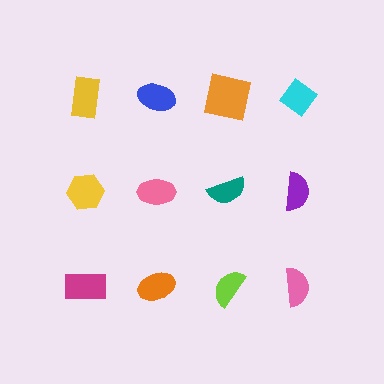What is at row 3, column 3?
A lime semicircle.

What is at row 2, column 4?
A purple semicircle.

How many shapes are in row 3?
4 shapes.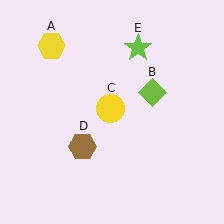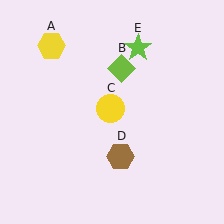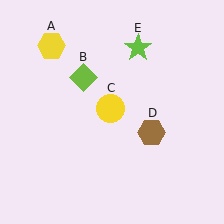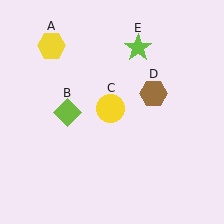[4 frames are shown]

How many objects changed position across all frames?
2 objects changed position: lime diamond (object B), brown hexagon (object D).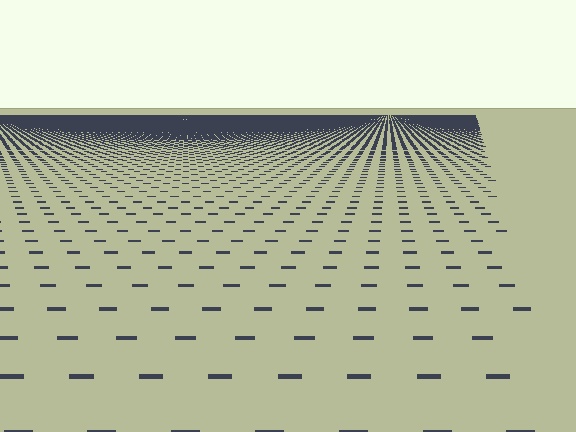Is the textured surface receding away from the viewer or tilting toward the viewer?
The surface is receding away from the viewer. Texture elements get smaller and denser toward the top.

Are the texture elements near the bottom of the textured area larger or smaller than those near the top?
Larger. Near the bottom, elements are closer to the viewer and appear at a bigger on-screen size.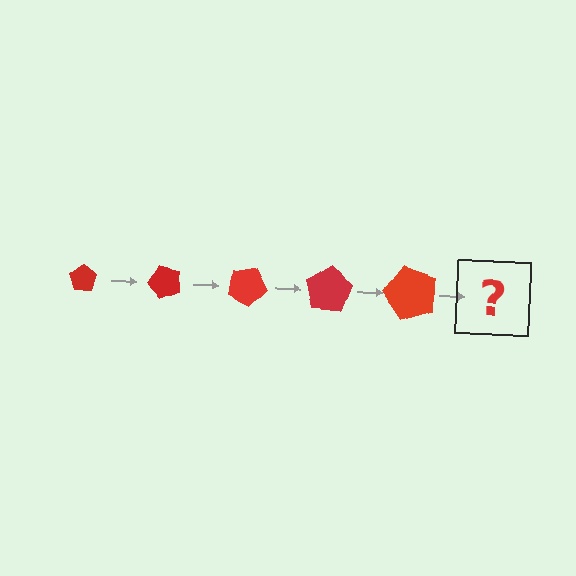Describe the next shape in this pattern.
It should be a pentagon, larger than the previous one and rotated 250 degrees from the start.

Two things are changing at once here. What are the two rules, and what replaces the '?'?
The two rules are that the pentagon grows larger each step and it rotates 50 degrees each step. The '?' should be a pentagon, larger than the previous one and rotated 250 degrees from the start.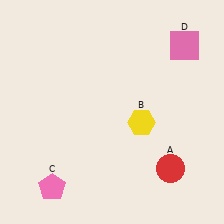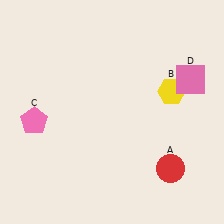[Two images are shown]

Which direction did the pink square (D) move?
The pink square (D) moved down.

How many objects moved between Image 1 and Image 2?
3 objects moved between the two images.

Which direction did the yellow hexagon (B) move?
The yellow hexagon (B) moved up.